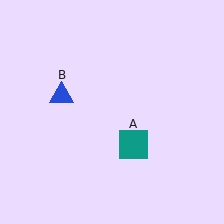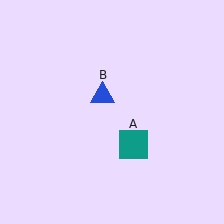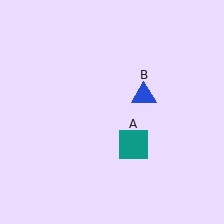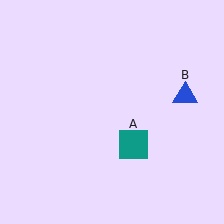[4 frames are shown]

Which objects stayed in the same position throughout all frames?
Teal square (object A) remained stationary.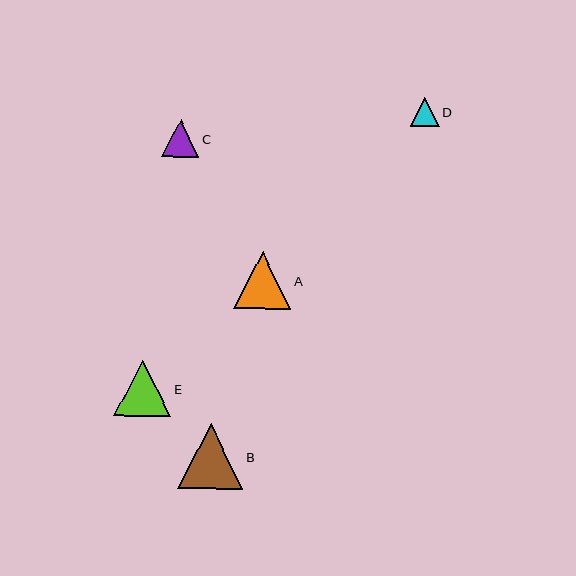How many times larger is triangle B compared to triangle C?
Triangle B is approximately 1.7 times the size of triangle C.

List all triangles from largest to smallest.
From largest to smallest: B, A, E, C, D.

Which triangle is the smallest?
Triangle D is the smallest with a size of approximately 29 pixels.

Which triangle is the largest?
Triangle B is the largest with a size of approximately 65 pixels.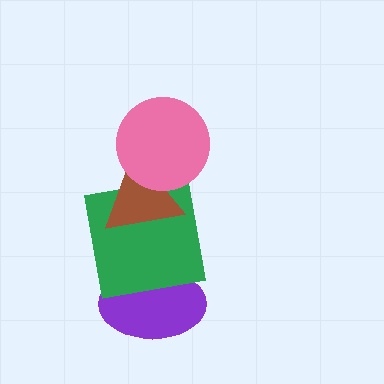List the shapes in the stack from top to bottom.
From top to bottom: the pink circle, the brown triangle, the green square, the purple ellipse.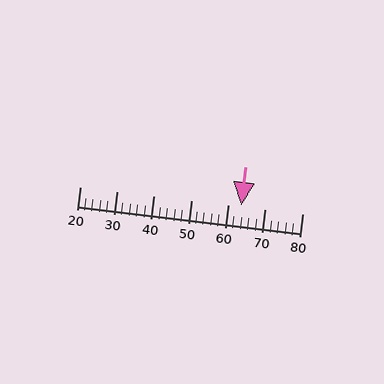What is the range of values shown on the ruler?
The ruler shows values from 20 to 80.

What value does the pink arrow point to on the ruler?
The pink arrow points to approximately 63.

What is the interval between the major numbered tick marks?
The major tick marks are spaced 10 units apart.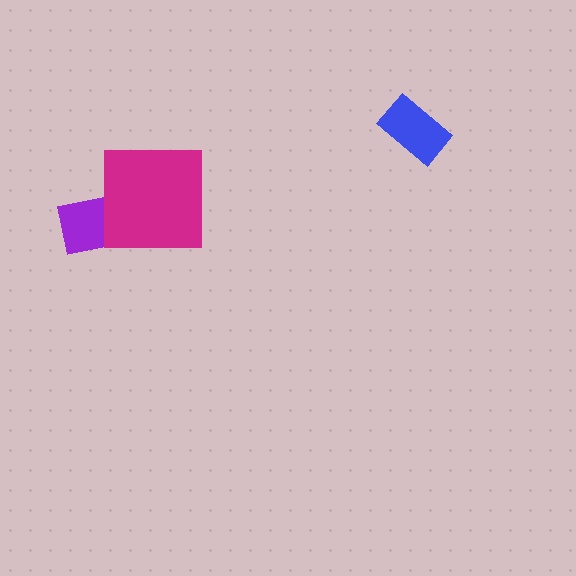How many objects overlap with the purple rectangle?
1 object overlaps with the purple rectangle.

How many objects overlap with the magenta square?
1 object overlaps with the magenta square.